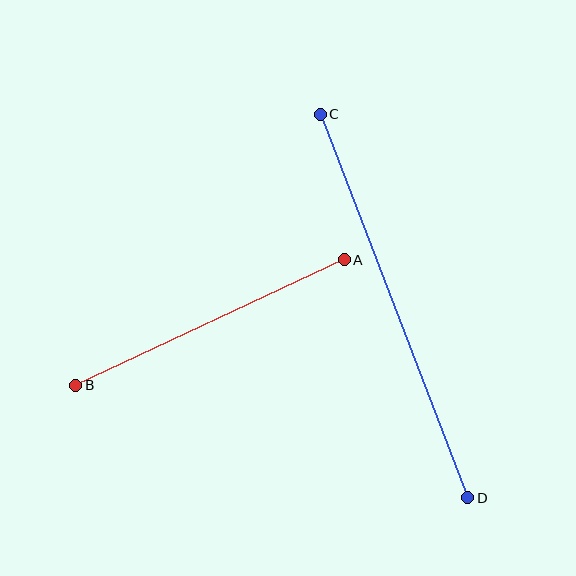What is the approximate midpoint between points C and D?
The midpoint is at approximately (394, 306) pixels.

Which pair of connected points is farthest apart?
Points C and D are farthest apart.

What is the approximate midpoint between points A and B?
The midpoint is at approximately (210, 323) pixels.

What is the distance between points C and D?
The distance is approximately 411 pixels.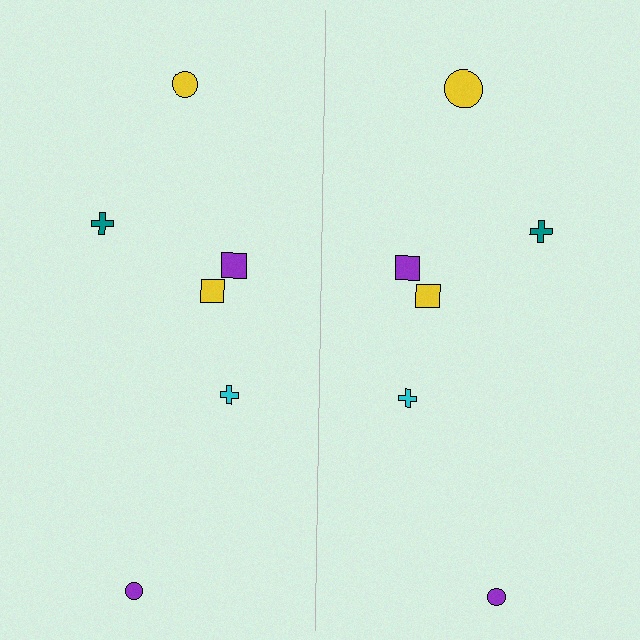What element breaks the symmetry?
The yellow circle on the right side has a different size than its mirror counterpart.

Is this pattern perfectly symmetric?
No, the pattern is not perfectly symmetric. The yellow circle on the right side has a different size than its mirror counterpart.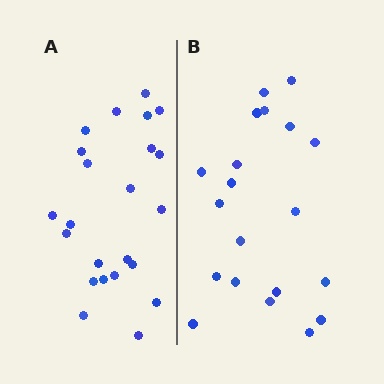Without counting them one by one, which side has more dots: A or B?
Region A (the left region) has more dots.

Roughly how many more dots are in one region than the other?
Region A has just a few more — roughly 2 or 3 more dots than region B.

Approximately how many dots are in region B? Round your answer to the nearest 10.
About 20 dots.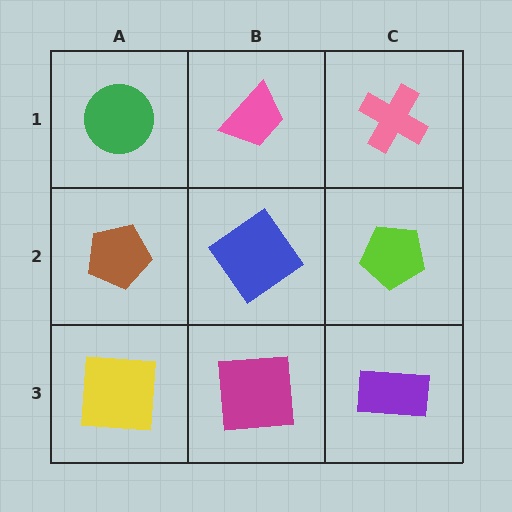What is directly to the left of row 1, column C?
A pink trapezoid.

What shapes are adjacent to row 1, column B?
A blue diamond (row 2, column B), a green circle (row 1, column A), a pink cross (row 1, column C).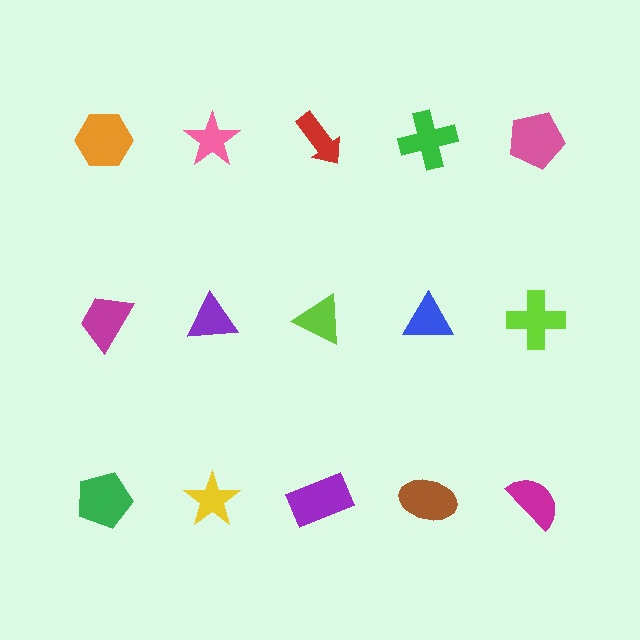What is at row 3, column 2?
A yellow star.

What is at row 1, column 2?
A pink star.